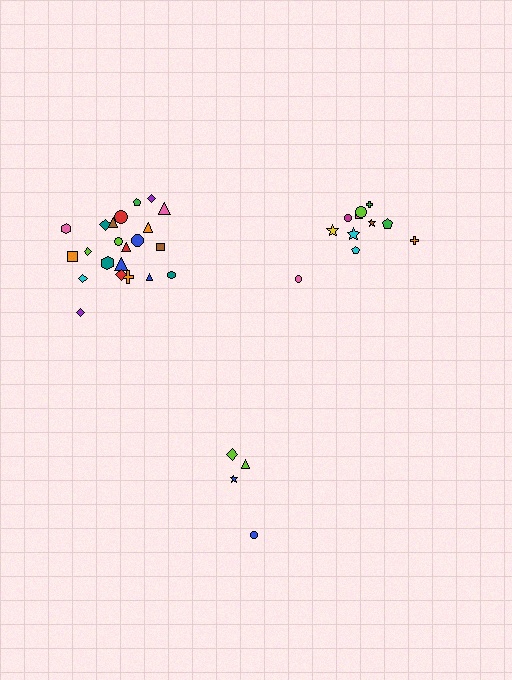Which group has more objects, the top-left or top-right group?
The top-left group.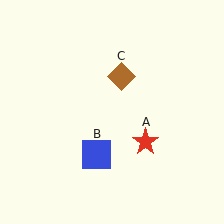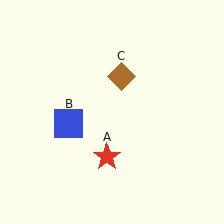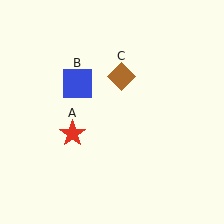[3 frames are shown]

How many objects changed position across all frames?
2 objects changed position: red star (object A), blue square (object B).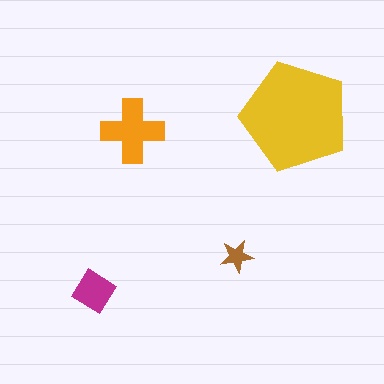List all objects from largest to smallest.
The yellow pentagon, the orange cross, the magenta diamond, the brown star.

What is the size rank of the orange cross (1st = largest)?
2nd.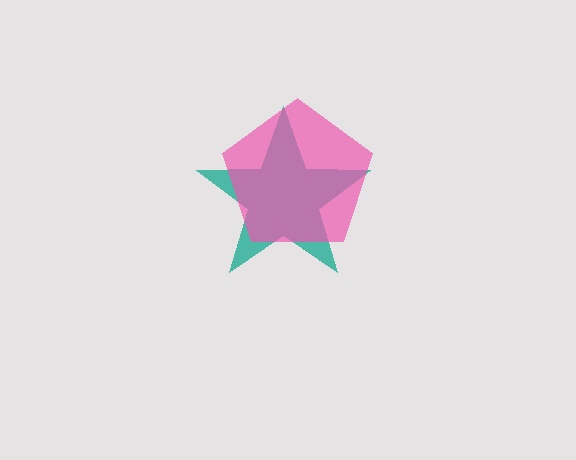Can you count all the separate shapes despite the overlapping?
Yes, there are 2 separate shapes.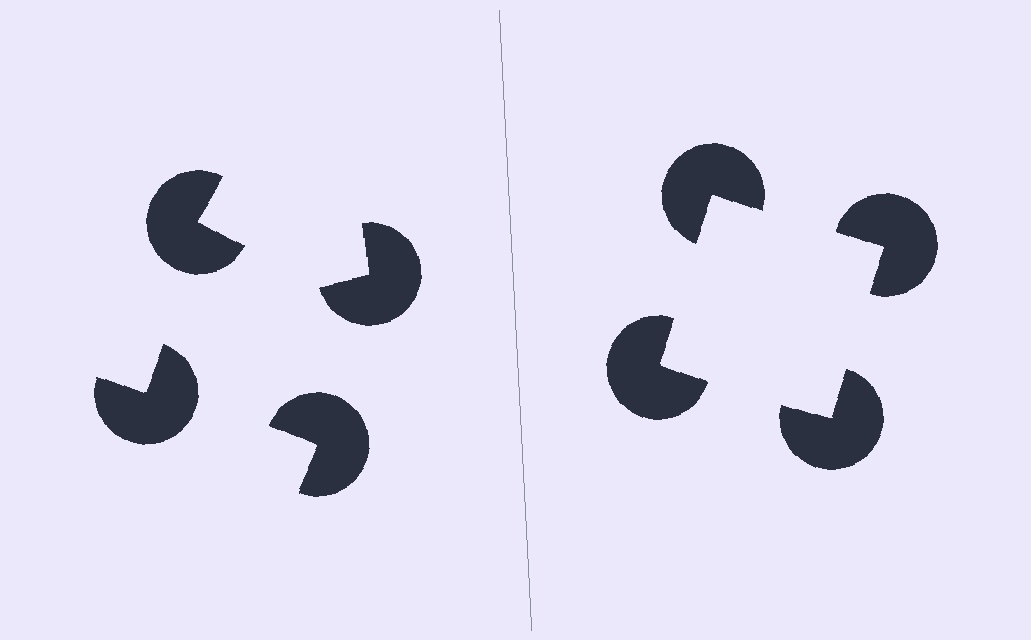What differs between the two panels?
The pac-man discs are positioned identically on both sides; only the wedge orientations differ. On the right they align to a square; on the left they are misaligned.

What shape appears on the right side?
An illusory square.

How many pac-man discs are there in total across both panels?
8 — 4 on each side.